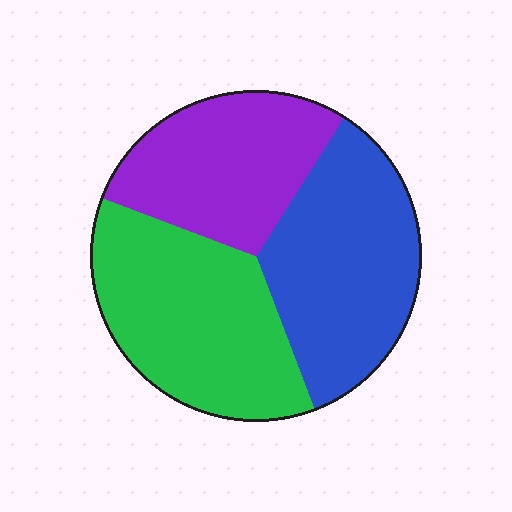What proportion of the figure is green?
Green takes up about three eighths (3/8) of the figure.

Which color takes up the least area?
Purple, at roughly 30%.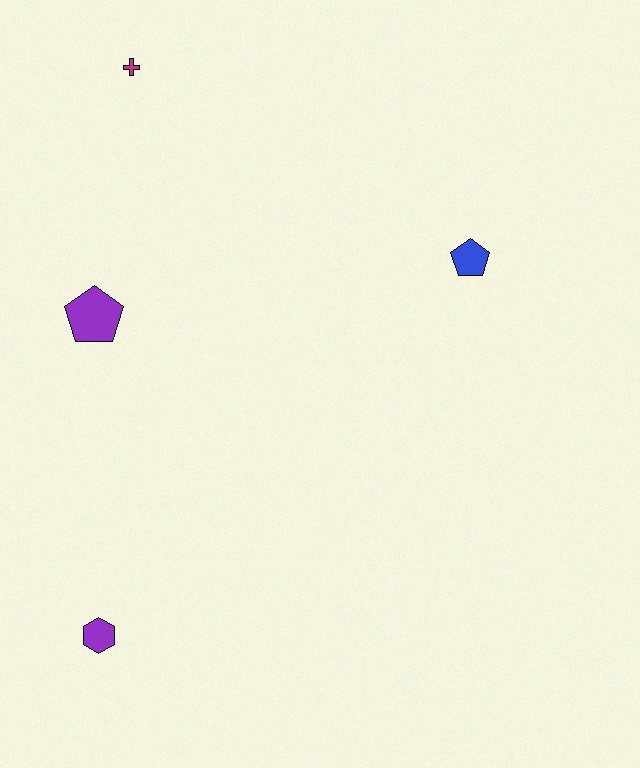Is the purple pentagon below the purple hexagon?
No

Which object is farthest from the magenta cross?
The purple hexagon is farthest from the magenta cross.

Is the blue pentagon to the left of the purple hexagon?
No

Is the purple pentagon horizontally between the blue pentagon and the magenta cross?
No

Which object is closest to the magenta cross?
The purple pentagon is closest to the magenta cross.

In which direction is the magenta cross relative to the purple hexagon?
The magenta cross is above the purple hexagon.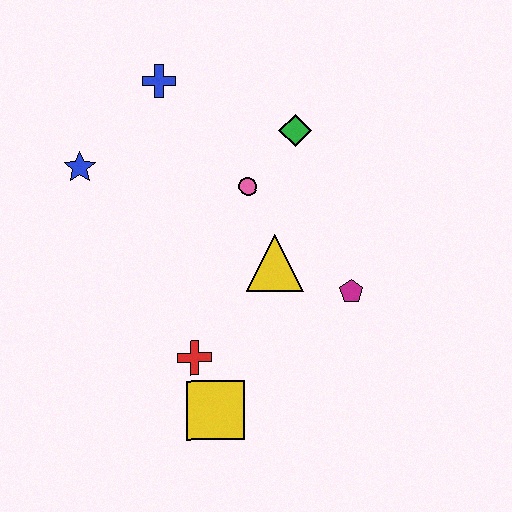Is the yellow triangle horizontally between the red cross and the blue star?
No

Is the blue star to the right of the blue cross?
No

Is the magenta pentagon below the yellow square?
No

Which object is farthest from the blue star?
The magenta pentagon is farthest from the blue star.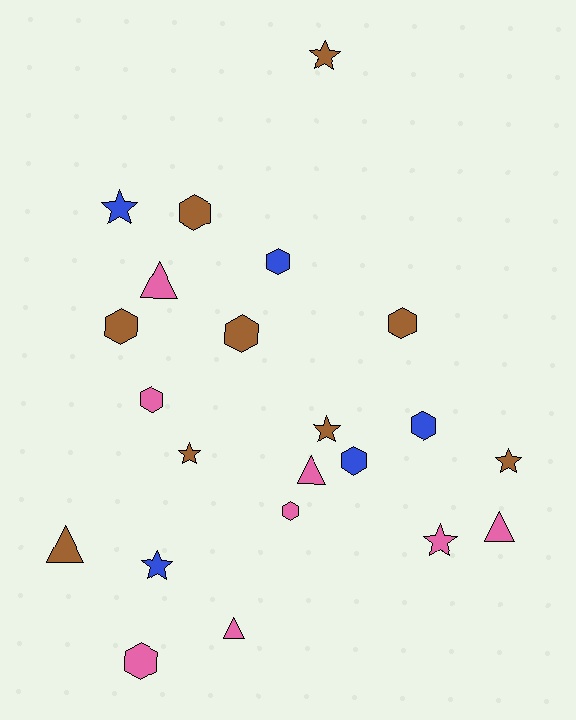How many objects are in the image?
There are 22 objects.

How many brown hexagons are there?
There are 4 brown hexagons.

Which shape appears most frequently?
Hexagon, with 10 objects.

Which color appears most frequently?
Brown, with 9 objects.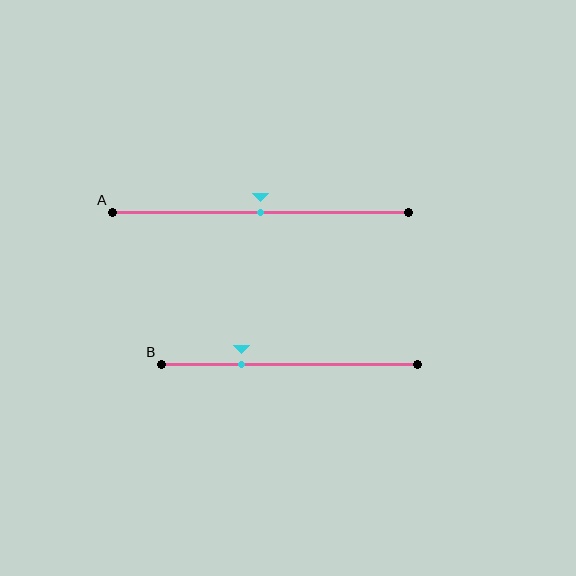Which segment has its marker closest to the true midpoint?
Segment A has its marker closest to the true midpoint.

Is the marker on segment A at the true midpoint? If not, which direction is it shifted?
Yes, the marker on segment A is at the true midpoint.